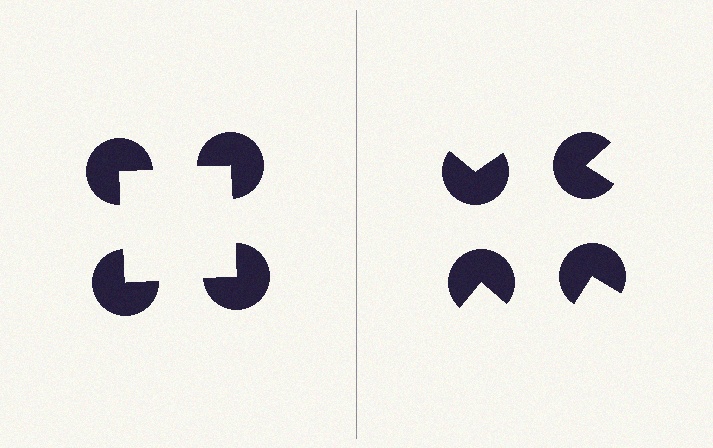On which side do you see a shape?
An illusory square appears on the left side. On the right side the wedge cuts are rotated, so no coherent shape forms.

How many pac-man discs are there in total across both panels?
8 — 4 on each side.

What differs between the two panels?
The pac-man discs are positioned identically on both sides; only the wedge orientations differ. On the left they align to a square; on the right they are misaligned.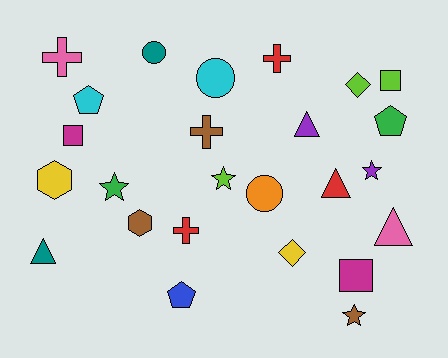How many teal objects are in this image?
There are 2 teal objects.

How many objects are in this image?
There are 25 objects.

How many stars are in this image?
There are 4 stars.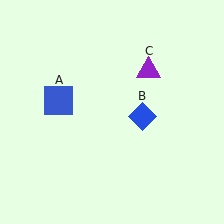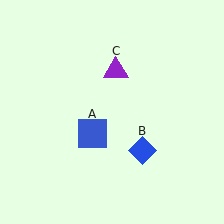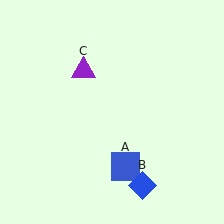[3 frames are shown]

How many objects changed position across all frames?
3 objects changed position: blue square (object A), blue diamond (object B), purple triangle (object C).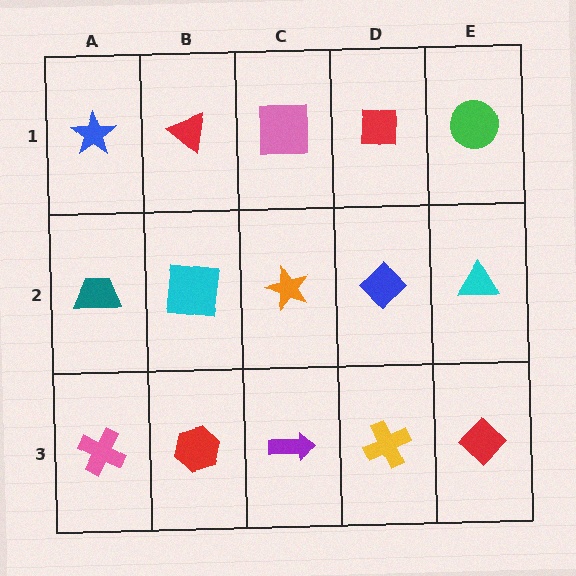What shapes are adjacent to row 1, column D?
A blue diamond (row 2, column D), a pink square (row 1, column C), a green circle (row 1, column E).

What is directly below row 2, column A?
A pink cross.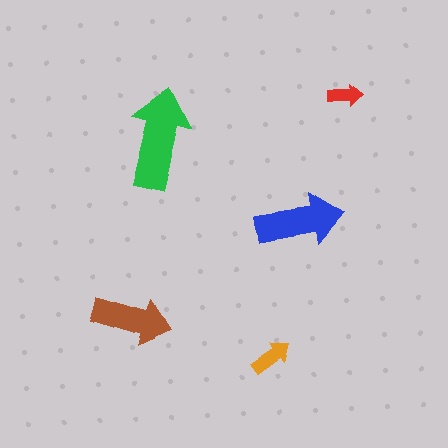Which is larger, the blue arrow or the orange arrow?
The blue one.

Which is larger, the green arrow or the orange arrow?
The green one.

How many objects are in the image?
There are 5 objects in the image.